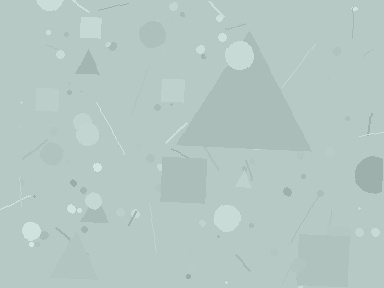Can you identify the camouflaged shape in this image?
The camouflaged shape is a triangle.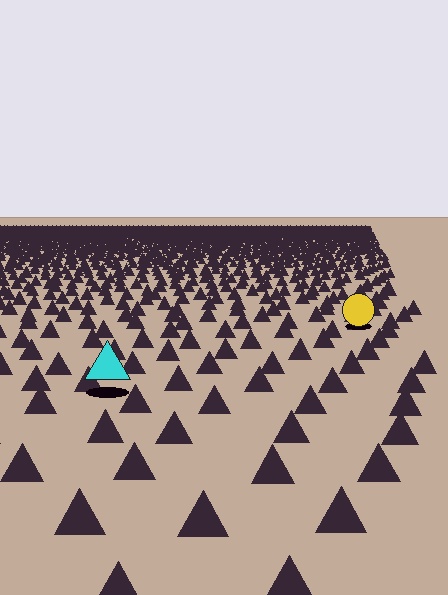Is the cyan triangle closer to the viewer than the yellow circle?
Yes. The cyan triangle is closer — you can tell from the texture gradient: the ground texture is coarser near it.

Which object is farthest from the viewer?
The yellow circle is farthest from the viewer. It appears smaller and the ground texture around it is denser.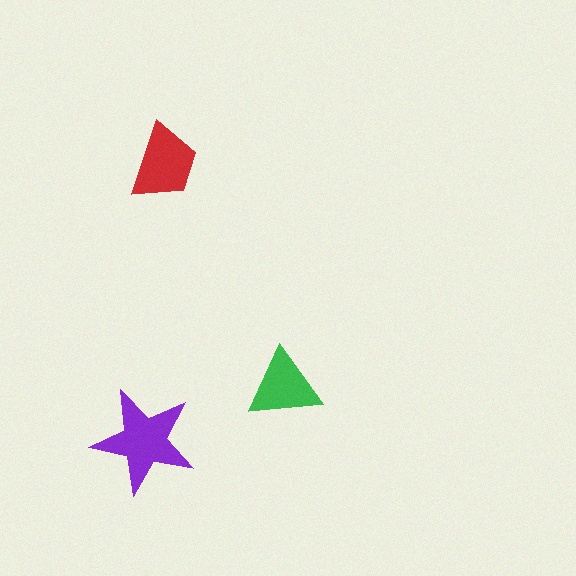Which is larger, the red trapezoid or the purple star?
The purple star.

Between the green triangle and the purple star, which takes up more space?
The purple star.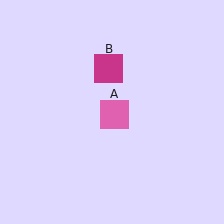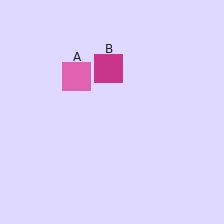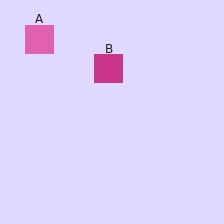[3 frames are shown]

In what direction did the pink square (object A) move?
The pink square (object A) moved up and to the left.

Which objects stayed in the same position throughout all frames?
Magenta square (object B) remained stationary.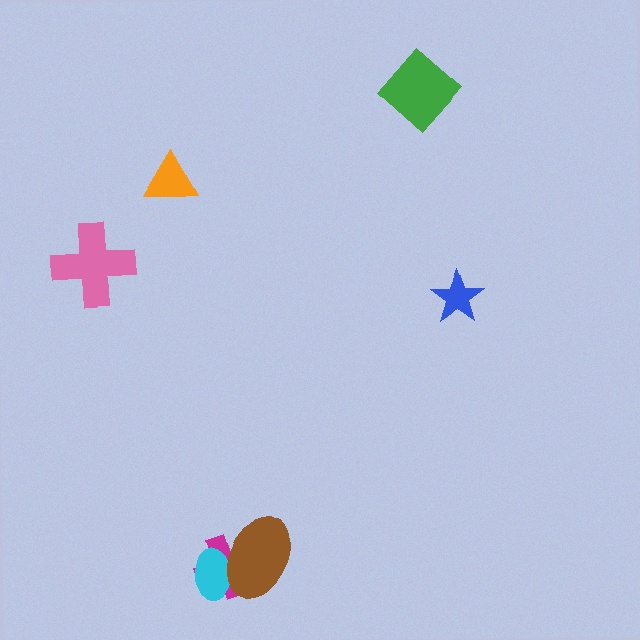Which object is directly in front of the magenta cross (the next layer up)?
The cyan ellipse is directly in front of the magenta cross.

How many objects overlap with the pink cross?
0 objects overlap with the pink cross.